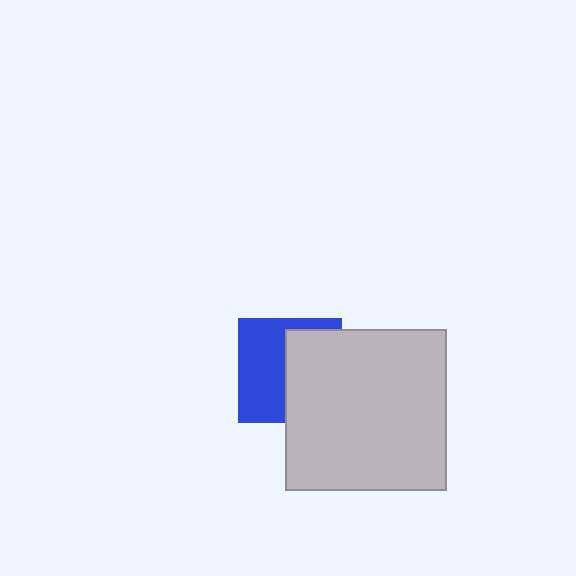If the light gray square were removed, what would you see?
You would see the complete blue square.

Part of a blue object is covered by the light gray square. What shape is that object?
It is a square.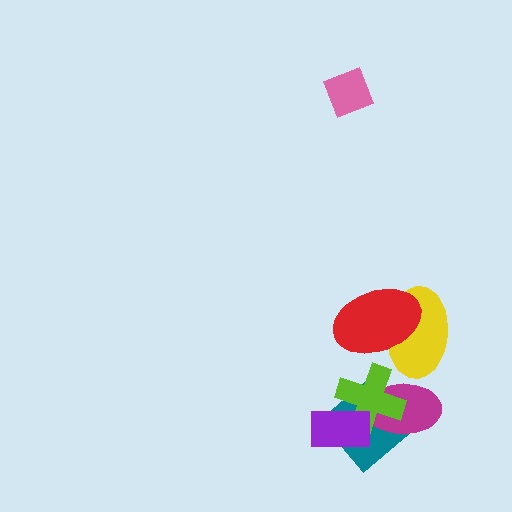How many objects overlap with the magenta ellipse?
2 objects overlap with the magenta ellipse.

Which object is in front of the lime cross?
The purple rectangle is in front of the lime cross.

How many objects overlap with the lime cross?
3 objects overlap with the lime cross.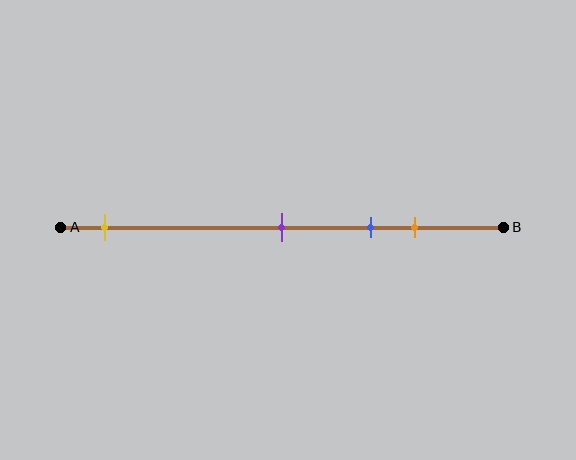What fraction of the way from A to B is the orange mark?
The orange mark is approximately 80% (0.8) of the way from A to B.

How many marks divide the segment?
There are 4 marks dividing the segment.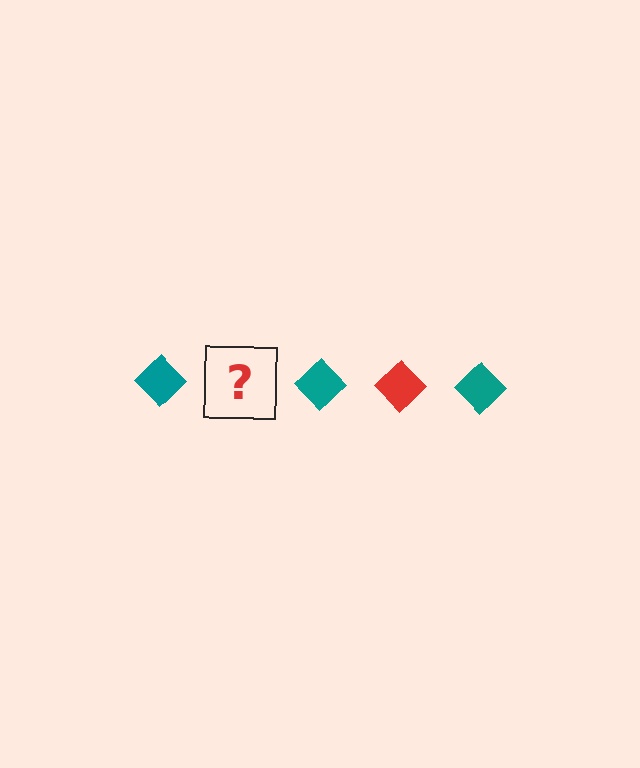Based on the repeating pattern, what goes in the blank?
The blank should be a red diamond.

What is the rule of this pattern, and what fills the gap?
The rule is that the pattern cycles through teal, red diamonds. The gap should be filled with a red diamond.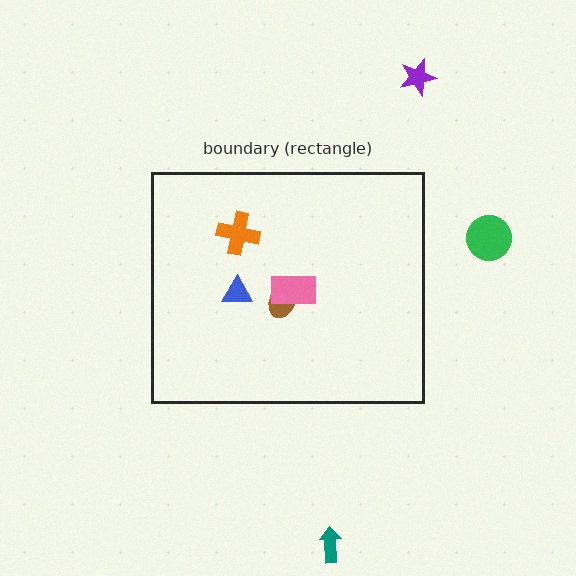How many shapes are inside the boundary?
4 inside, 3 outside.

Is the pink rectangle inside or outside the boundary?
Inside.